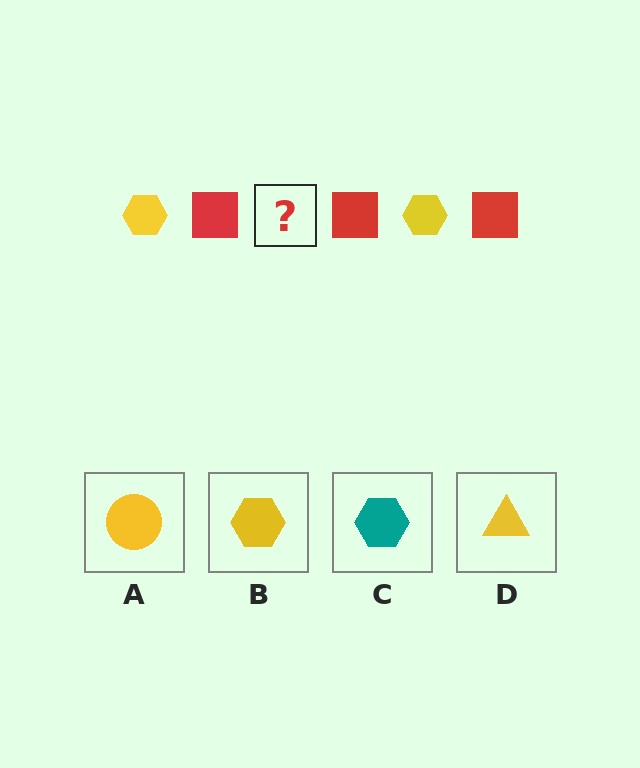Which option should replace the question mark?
Option B.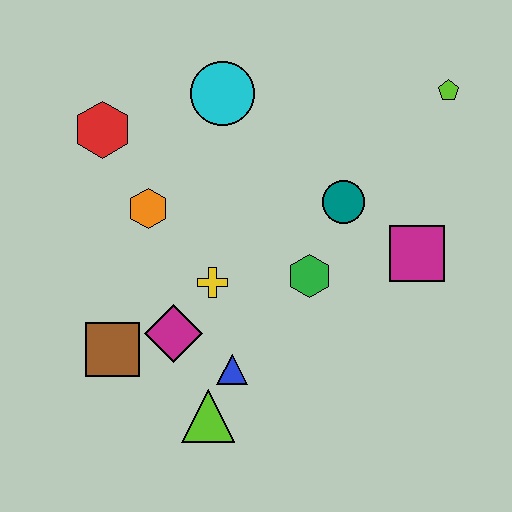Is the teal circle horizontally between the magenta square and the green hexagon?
Yes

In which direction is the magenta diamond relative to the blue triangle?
The magenta diamond is to the left of the blue triangle.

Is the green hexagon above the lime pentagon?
No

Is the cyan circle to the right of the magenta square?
No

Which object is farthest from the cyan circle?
The lime triangle is farthest from the cyan circle.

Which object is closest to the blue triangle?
The lime triangle is closest to the blue triangle.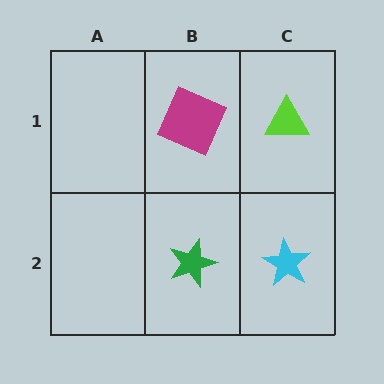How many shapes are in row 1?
2 shapes.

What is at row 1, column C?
A lime triangle.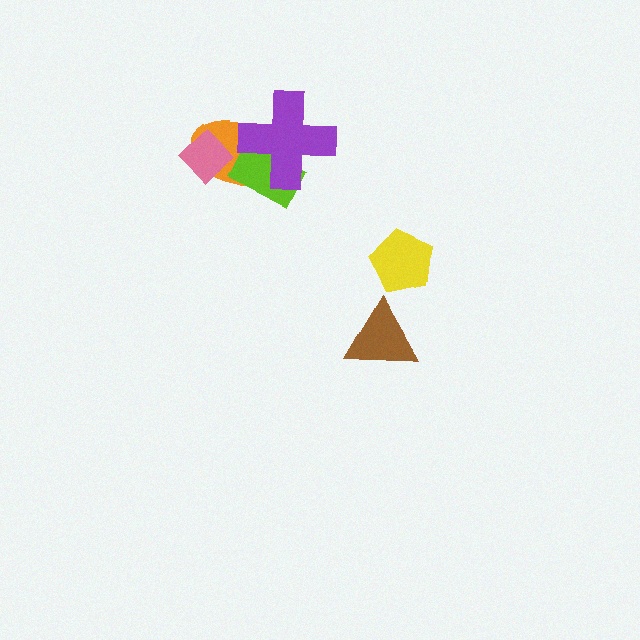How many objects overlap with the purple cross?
2 objects overlap with the purple cross.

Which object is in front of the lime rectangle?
The purple cross is in front of the lime rectangle.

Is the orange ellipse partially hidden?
Yes, it is partially covered by another shape.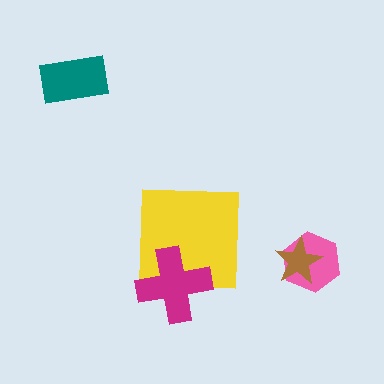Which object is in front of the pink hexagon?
The brown star is in front of the pink hexagon.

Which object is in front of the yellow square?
The magenta cross is in front of the yellow square.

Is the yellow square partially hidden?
Yes, it is partially covered by another shape.